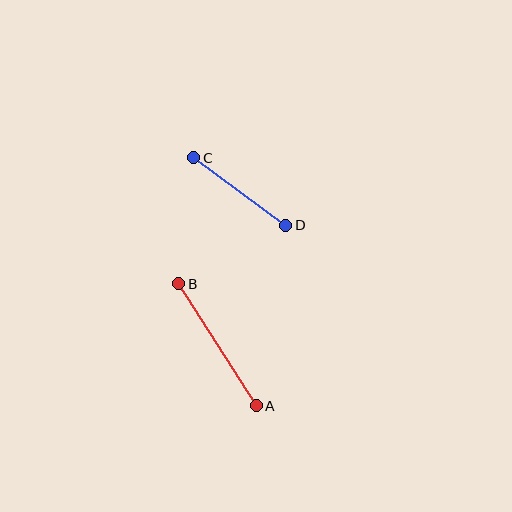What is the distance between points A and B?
The distance is approximately 145 pixels.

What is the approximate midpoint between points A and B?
The midpoint is at approximately (218, 345) pixels.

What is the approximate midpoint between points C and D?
The midpoint is at approximately (240, 191) pixels.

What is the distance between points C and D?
The distance is approximately 114 pixels.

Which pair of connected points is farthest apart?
Points A and B are farthest apart.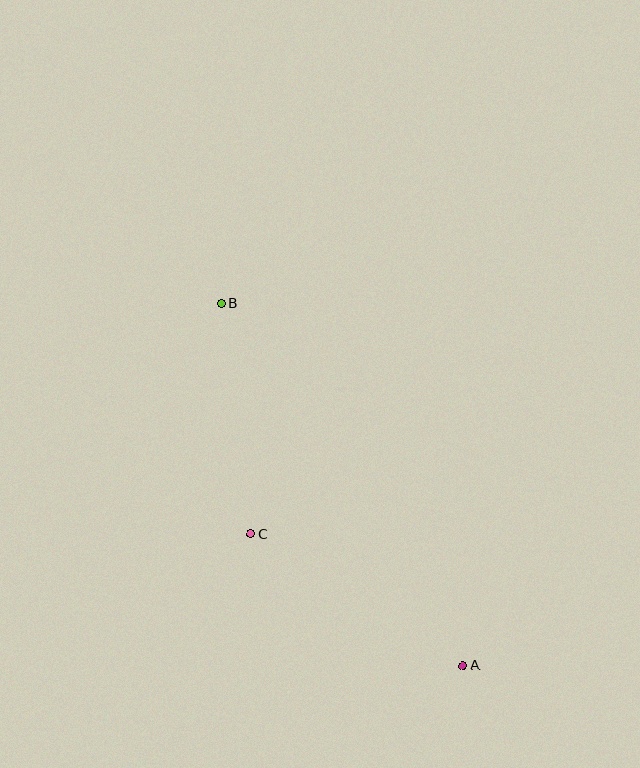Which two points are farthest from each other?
Points A and B are farthest from each other.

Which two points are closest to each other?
Points B and C are closest to each other.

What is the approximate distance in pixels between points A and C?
The distance between A and C is approximately 250 pixels.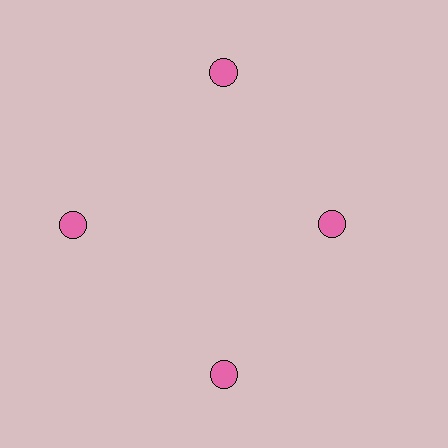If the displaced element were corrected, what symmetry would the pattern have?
It would have 4-fold rotational symmetry — the pattern would map onto itself every 90 degrees.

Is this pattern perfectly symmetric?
No. The 4 pink circles are arranged in a ring, but one element near the 3 o'clock position is pulled inward toward the center, breaking the 4-fold rotational symmetry.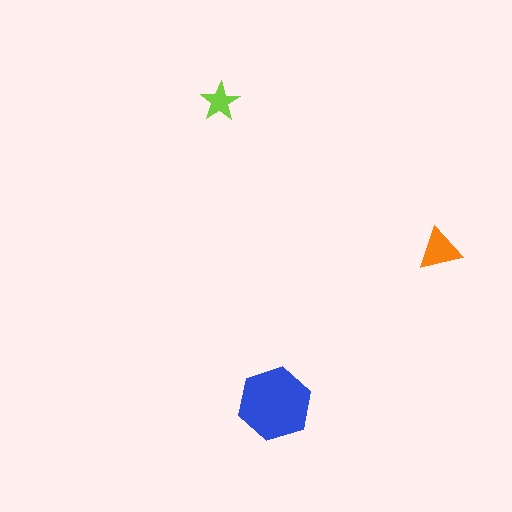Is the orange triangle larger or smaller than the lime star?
Larger.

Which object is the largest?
The blue hexagon.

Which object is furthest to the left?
The lime star is leftmost.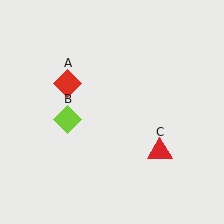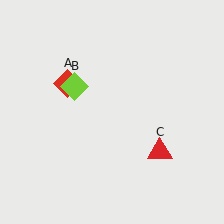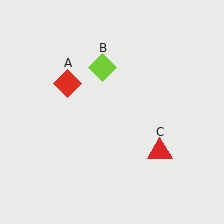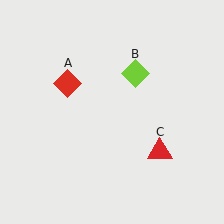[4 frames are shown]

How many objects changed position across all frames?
1 object changed position: lime diamond (object B).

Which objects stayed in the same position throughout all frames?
Red diamond (object A) and red triangle (object C) remained stationary.